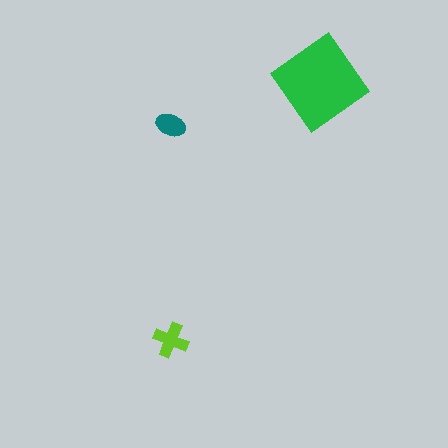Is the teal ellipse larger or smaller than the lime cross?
Smaller.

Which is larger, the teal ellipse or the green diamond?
The green diamond.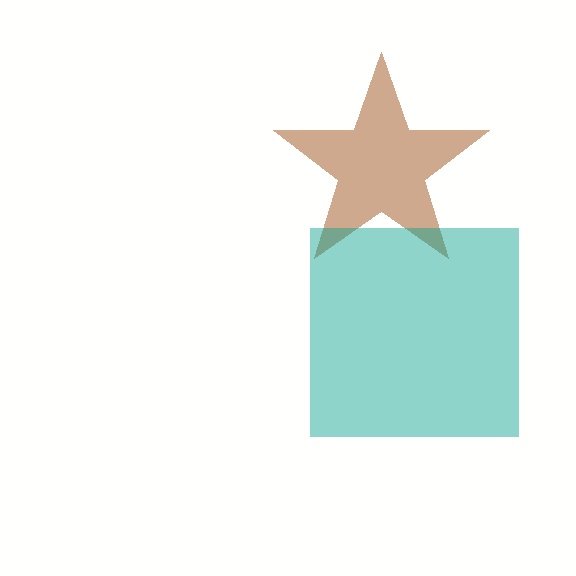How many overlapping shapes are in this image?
There are 2 overlapping shapes in the image.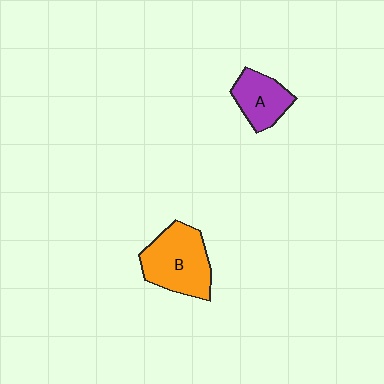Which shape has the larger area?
Shape B (orange).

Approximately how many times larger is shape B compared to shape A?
Approximately 1.6 times.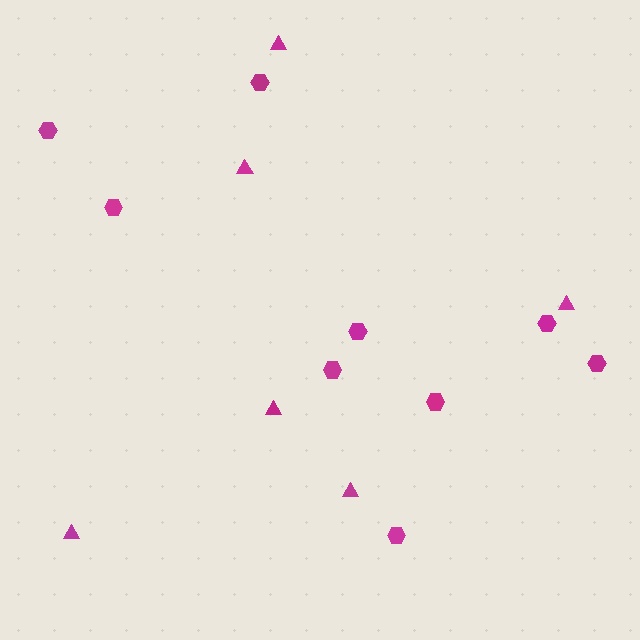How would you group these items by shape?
There are 2 groups: one group of hexagons (9) and one group of triangles (6).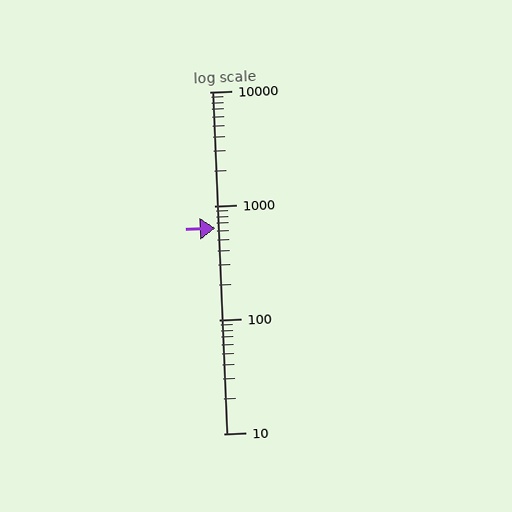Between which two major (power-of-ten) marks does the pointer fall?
The pointer is between 100 and 1000.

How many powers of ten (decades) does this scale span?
The scale spans 3 decades, from 10 to 10000.